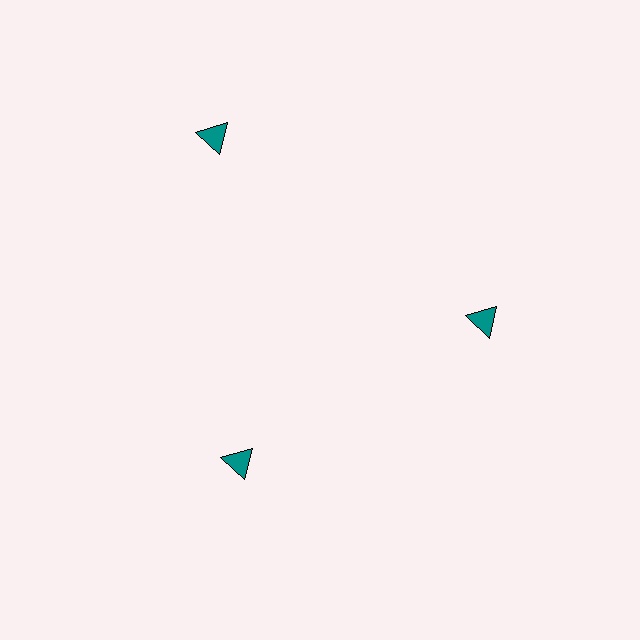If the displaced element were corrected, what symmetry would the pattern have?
It would have 3-fold rotational symmetry — the pattern would map onto itself every 120 degrees.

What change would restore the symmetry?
The symmetry would be restored by moving it inward, back onto the ring so that all 3 triangles sit at equal angles and equal distance from the center.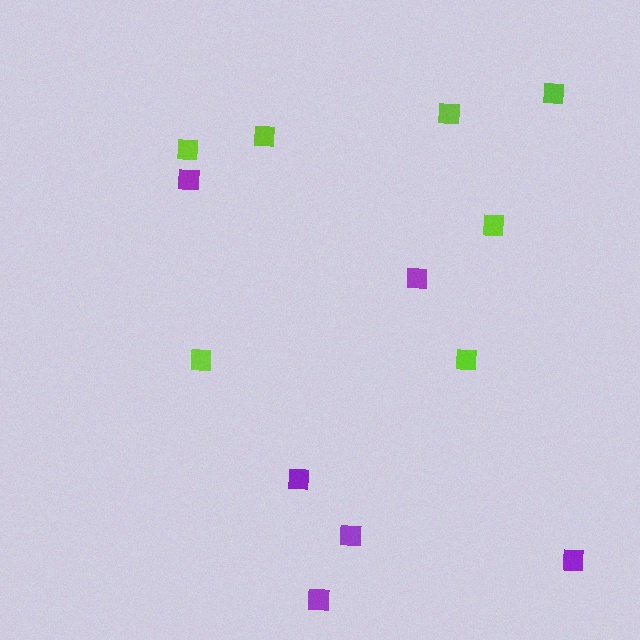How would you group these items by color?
There are 2 groups: one group of lime squares (7) and one group of purple squares (6).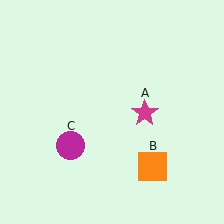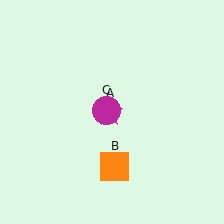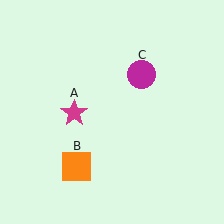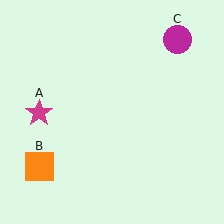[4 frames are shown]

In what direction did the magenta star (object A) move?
The magenta star (object A) moved left.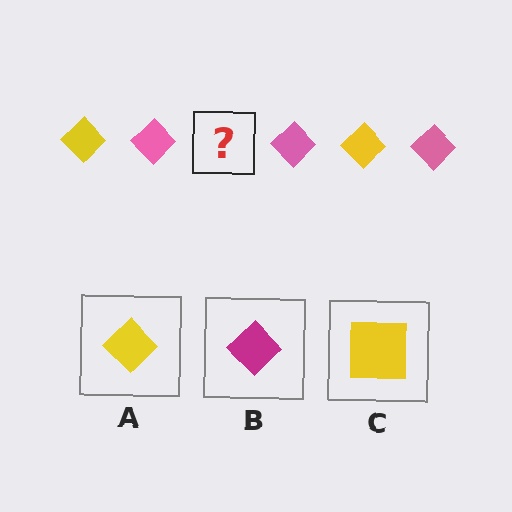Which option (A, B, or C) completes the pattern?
A.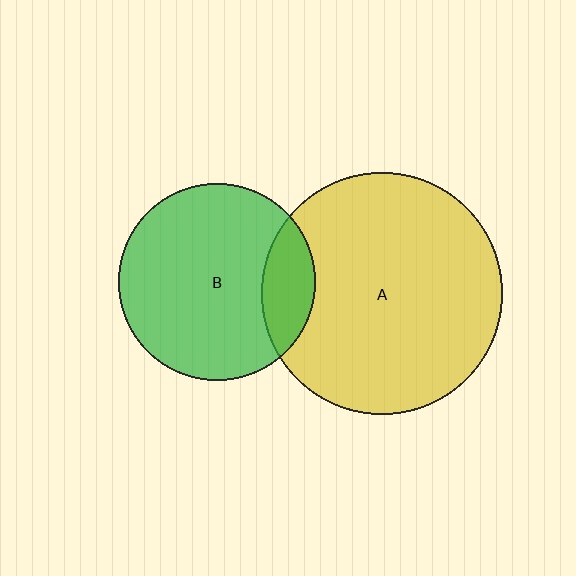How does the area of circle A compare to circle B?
Approximately 1.5 times.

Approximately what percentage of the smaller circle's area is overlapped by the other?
Approximately 15%.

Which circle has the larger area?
Circle A (yellow).